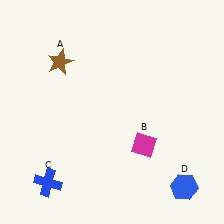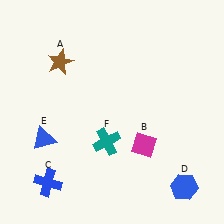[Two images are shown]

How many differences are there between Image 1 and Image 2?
There are 2 differences between the two images.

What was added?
A blue triangle (E), a teal cross (F) were added in Image 2.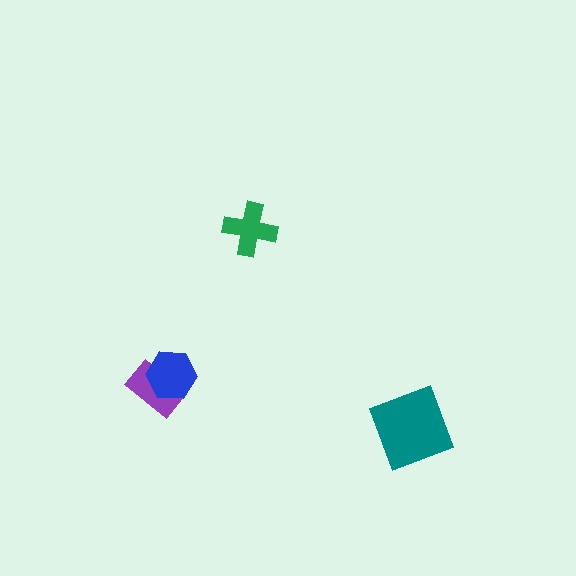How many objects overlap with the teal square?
0 objects overlap with the teal square.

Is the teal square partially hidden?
No, no other shape covers it.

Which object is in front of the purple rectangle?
The blue hexagon is in front of the purple rectangle.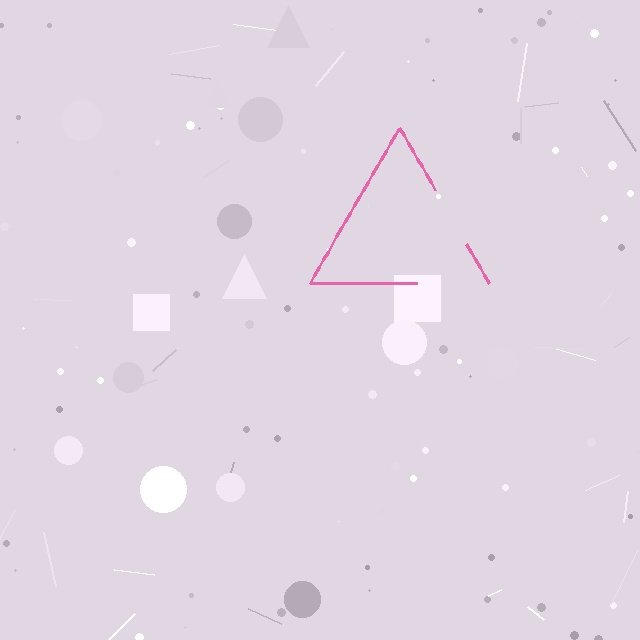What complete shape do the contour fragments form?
The contour fragments form a triangle.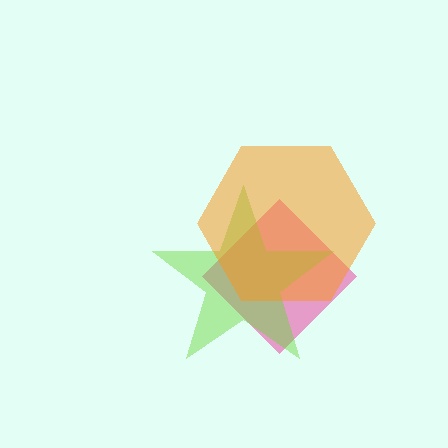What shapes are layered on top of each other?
The layered shapes are: a pink diamond, a lime star, an orange hexagon.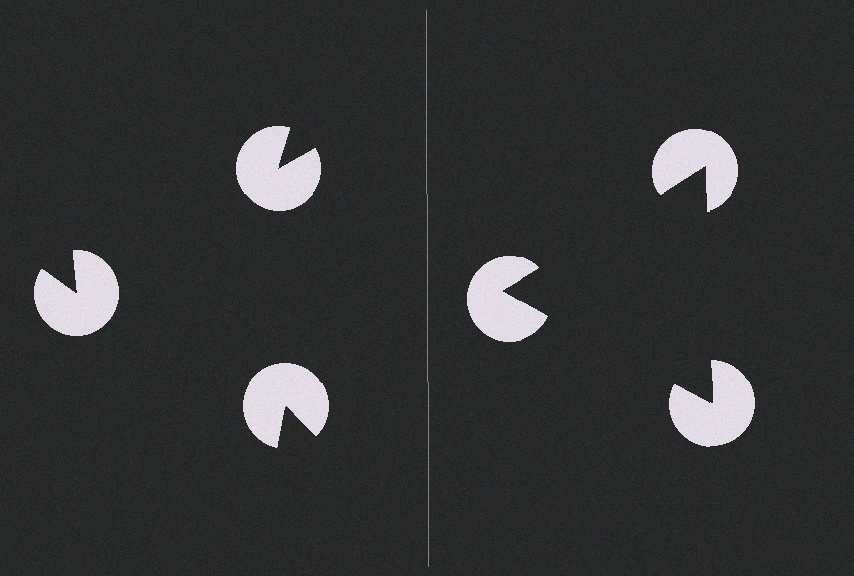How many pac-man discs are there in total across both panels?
6 — 3 on each side.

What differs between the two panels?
The pac-man discs are positioned identically on both sides; only the wedge orientations differ. On the right they align to a triangle; on the left they are misaligned.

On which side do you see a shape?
An illusory triangle appears on the right side. On the left side the wedge cuts are rotated, so no coherent shape forms.